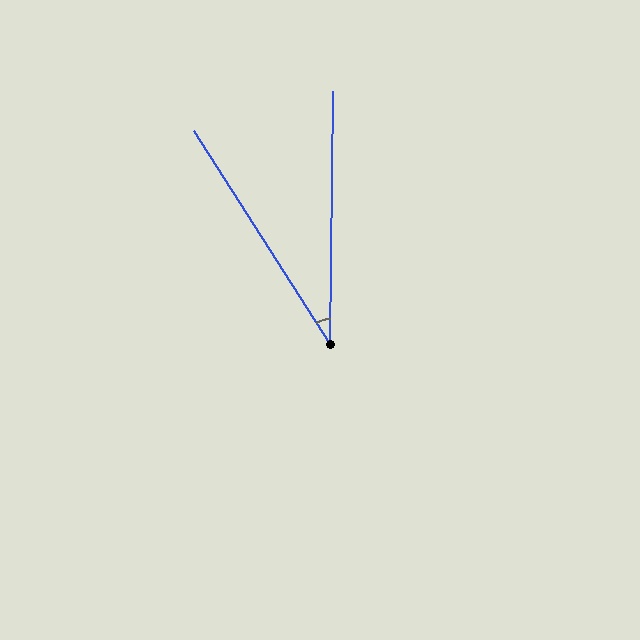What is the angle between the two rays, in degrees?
Approximately 33 degrees.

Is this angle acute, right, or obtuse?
It is acute.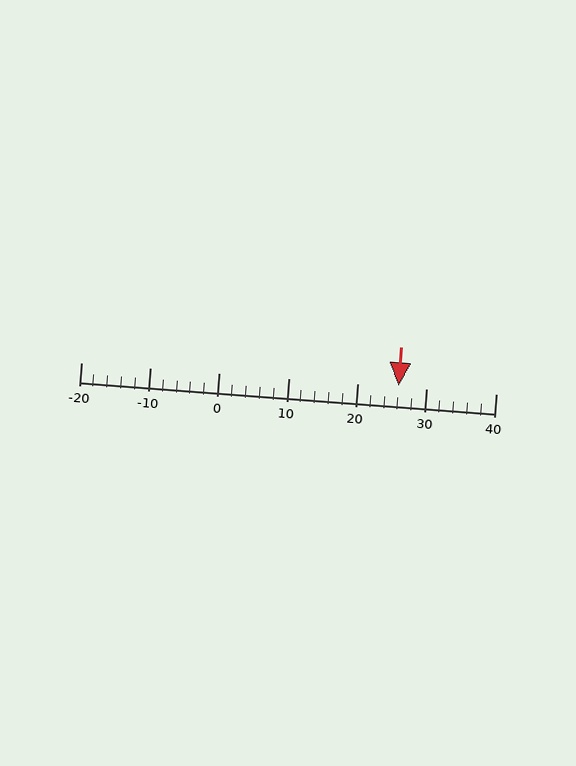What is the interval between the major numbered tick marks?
The major tick marks are spaced 10 units apart.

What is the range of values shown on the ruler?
The ruler shows values from -20 to 40.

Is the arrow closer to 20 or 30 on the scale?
The arrow is closer to 30.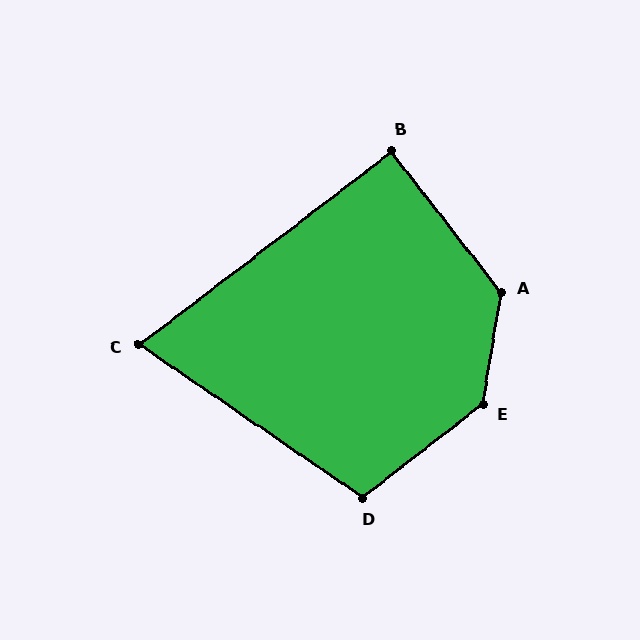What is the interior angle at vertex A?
Approximately 133 degrees (obtuse).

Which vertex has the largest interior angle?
E, at approximately 137 degrees.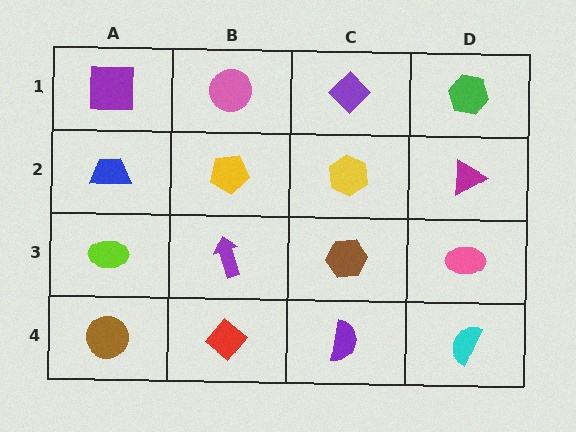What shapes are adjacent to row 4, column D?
A pink ellipse (row 3, column D), a purple semicircle (row 4, column C).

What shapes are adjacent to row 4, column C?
A brown hexagon (row 3, column C), a red diamond (row 4, column B), a cyan semicircle (row 4, column D).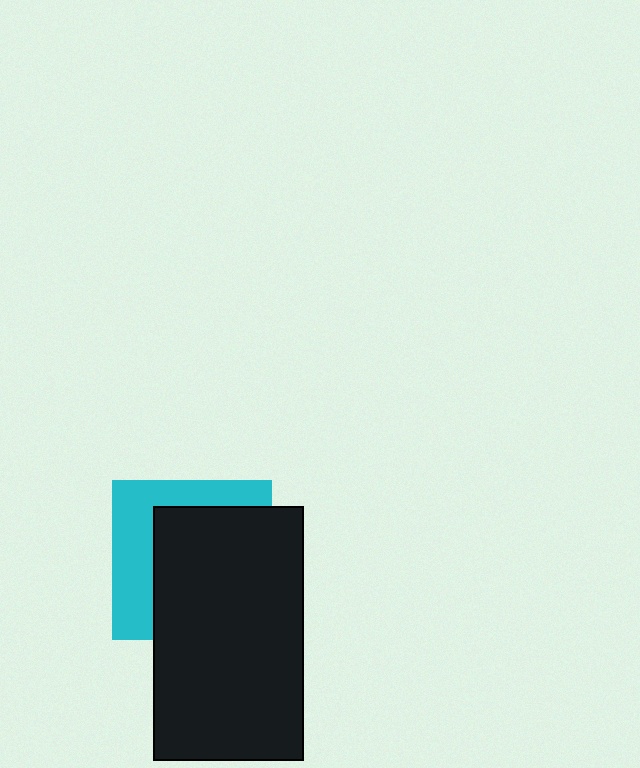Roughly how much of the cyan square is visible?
A small part of it is visible (roughly 38%).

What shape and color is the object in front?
The object in front is a black rectangle.